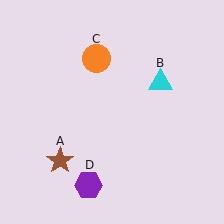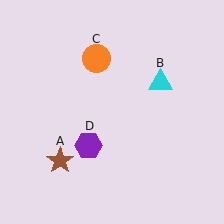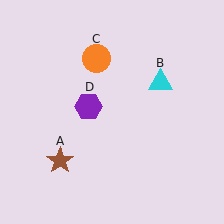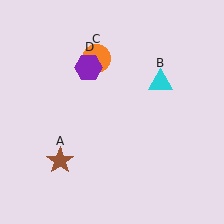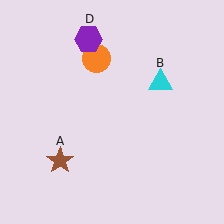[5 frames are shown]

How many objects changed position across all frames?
1 object changed position: purple hexagon (object D).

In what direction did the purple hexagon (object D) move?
The purple hexagon (object D) moved up.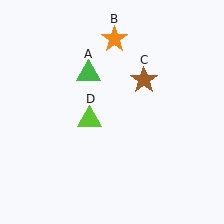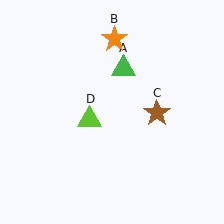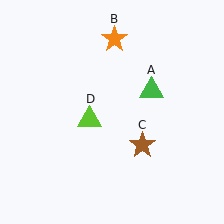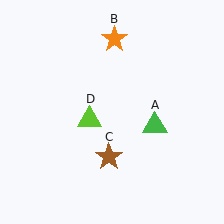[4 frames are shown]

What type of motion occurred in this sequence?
The green triangle (object A), brown star (object C) rotated clockwise around the center of the scene.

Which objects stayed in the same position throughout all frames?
Orange star (object B) and lime triangle (object D) remained stationary.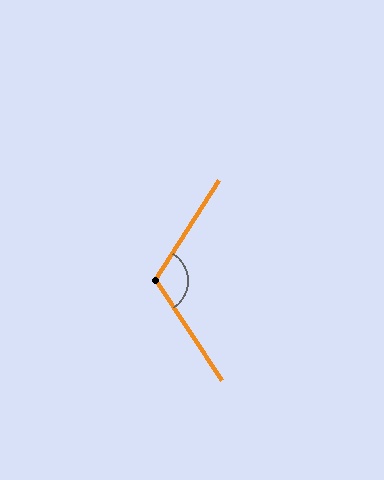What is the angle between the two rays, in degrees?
Approximately 114 degrees.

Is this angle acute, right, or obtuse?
It is obtuse.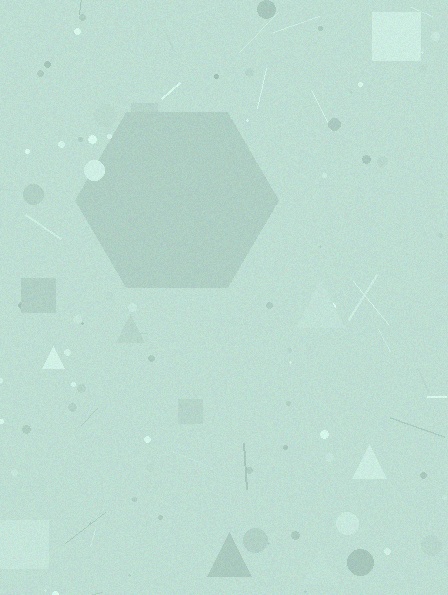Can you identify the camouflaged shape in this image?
The camouflaged shape is a hexagon.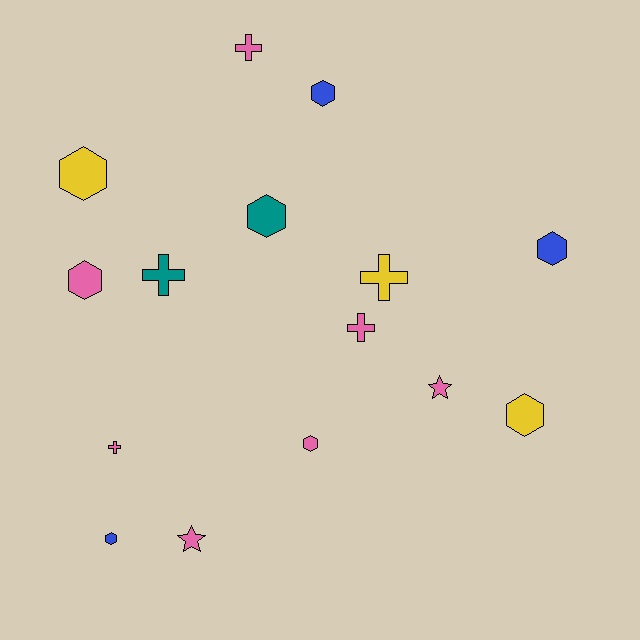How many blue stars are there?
There are no blue stars.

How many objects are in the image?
There are 15 objects.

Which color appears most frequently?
Pink, with 7 objects.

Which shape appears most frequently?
Hexagon, with 8 objects.